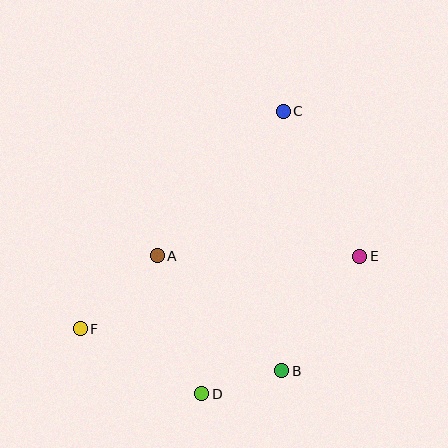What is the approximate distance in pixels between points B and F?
The distance between B and F is approximately 206 pixels.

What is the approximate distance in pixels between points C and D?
The distance between C and D is approximately 294 pixels.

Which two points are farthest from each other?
Points C and F are farthest from each other.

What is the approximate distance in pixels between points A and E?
The distance between A and E is approximately 203 pixels.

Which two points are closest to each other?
Points B and D are closest to each other.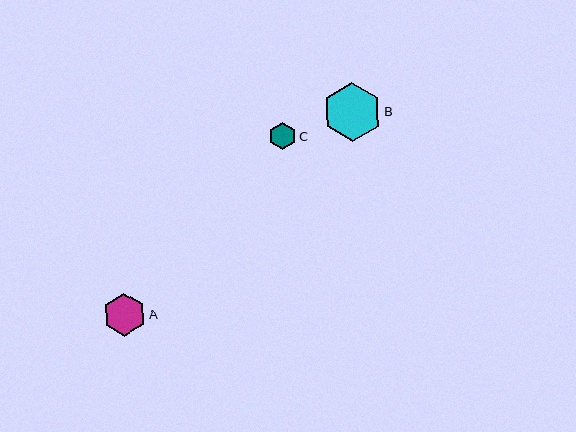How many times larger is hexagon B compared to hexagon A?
Hexagon B is approximately 1.4 times the size of hexagon A.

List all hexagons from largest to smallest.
From largest to smallest: B, A, C.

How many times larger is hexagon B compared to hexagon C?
Hexagon B is approximately 2.1 times the size of hexagon C.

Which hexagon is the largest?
Hexagon B is the largest with a size of approximately 58 pixels.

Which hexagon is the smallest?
Hexagon C is the smallest with a size of approximately 27 pixels.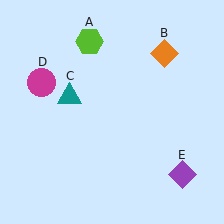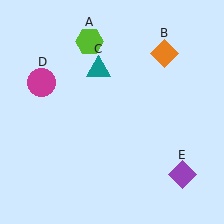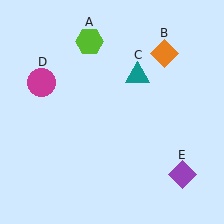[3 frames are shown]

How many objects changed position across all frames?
1 object changed position: teal triangle (object C).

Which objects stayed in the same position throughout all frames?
Lime hexagon (object A) and orange diamond (object B) and magenta circle (object D) and purple diamond (object E) remained stationary.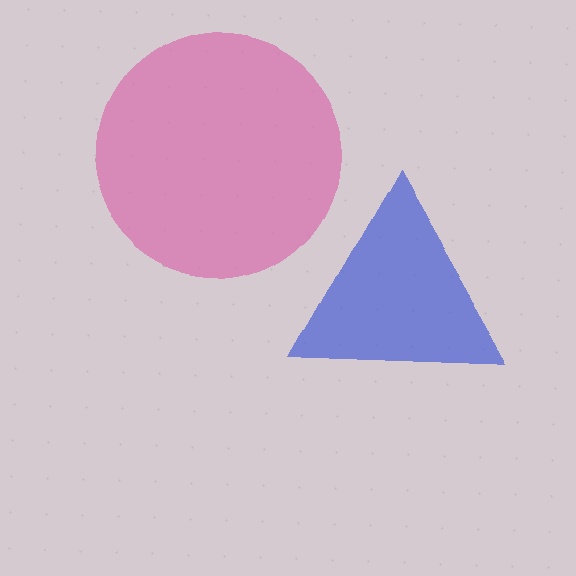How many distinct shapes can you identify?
There are 2 distinct shapes: a blue triangle, a pink circle.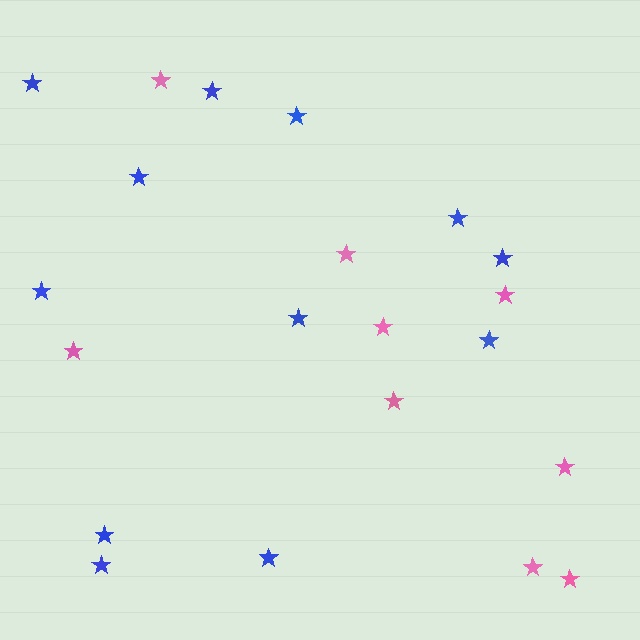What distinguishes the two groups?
There are 2 groups: one group of blue stars (12) and one group of pink stars (9).